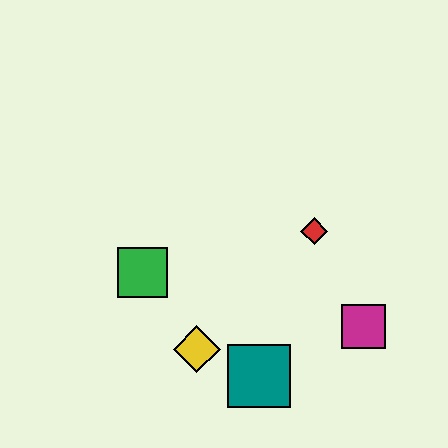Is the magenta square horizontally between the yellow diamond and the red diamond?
No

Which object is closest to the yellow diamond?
The teal square is closest to the yellow diamond.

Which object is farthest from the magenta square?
The green square is farthest from the magenta square.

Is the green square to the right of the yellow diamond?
No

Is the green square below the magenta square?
No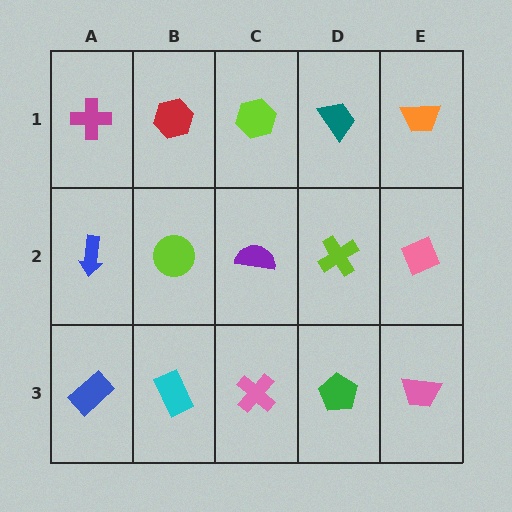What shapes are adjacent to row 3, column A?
A blue arrow (row 2, column A), a cyan rectangle (row 3, column B).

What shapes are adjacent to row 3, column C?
A purple semicircle (row 2, column C), a cyan rectangle (row 3, column B), a green pentagon (row 3, column D).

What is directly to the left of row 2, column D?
A purple semicircle.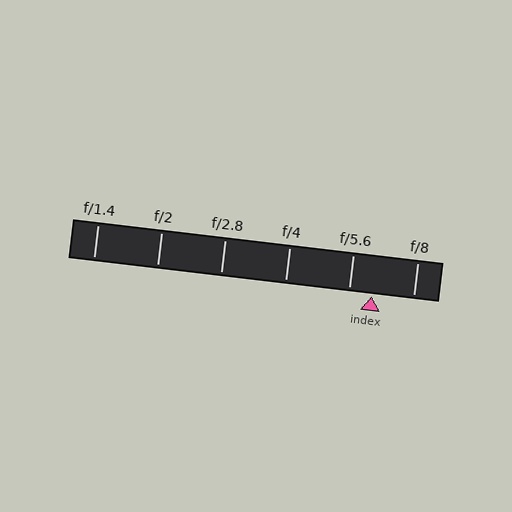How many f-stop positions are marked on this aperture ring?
There are 6 f-stop positions marked.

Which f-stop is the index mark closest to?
The index mark is closest to f/5.6.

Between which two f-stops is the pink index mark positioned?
The index mark is between f/5.6 and f/8.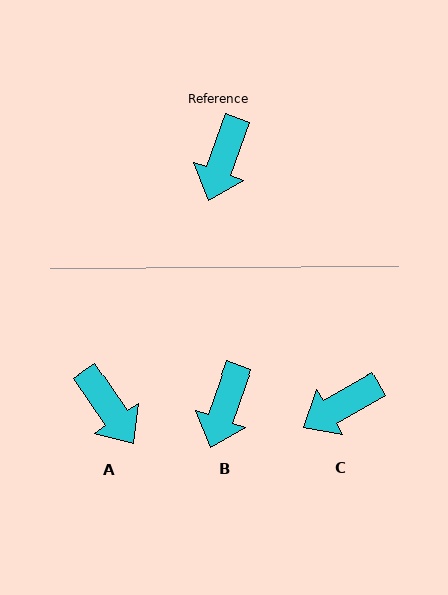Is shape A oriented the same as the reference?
No, it is off by about 54 degrees.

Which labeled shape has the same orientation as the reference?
B.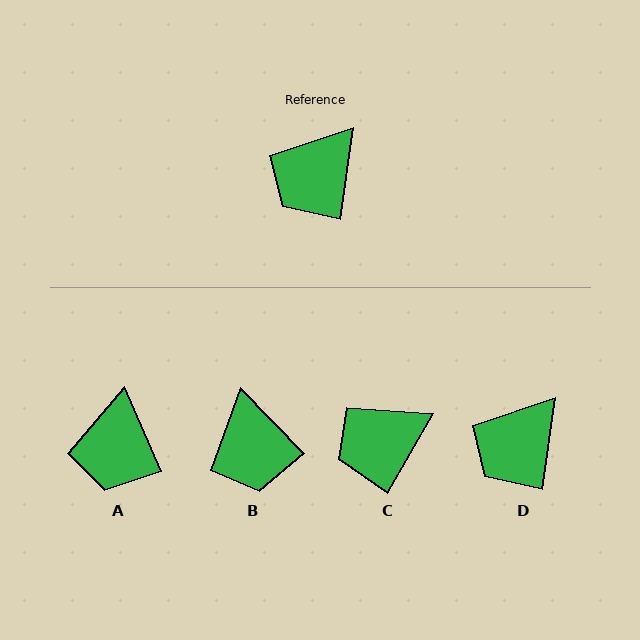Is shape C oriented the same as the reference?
No, it is off by about 22 degrees.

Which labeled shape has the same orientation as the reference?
D.